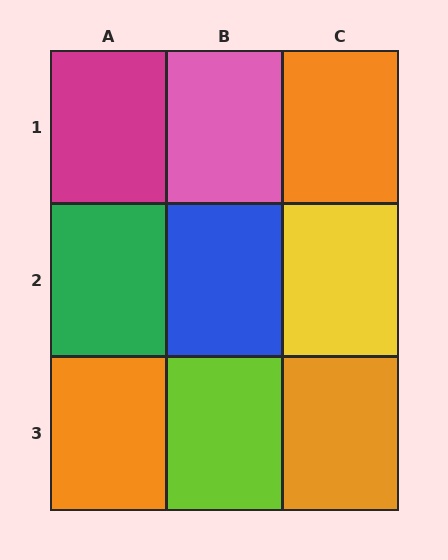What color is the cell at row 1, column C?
Orange.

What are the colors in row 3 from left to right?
Orange, lime, orange.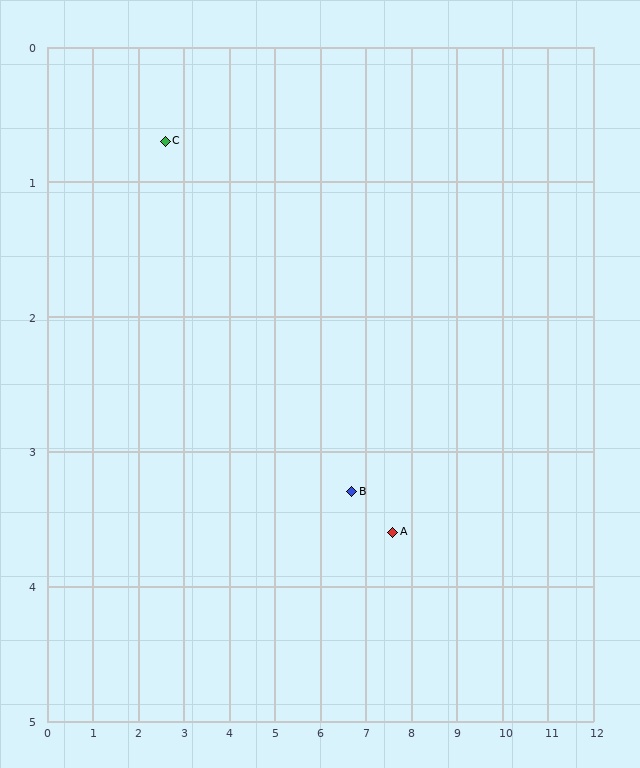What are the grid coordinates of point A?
Point A is at approximately (7.6, 3.6).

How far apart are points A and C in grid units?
Points A and C are about 5.8 grid units apart.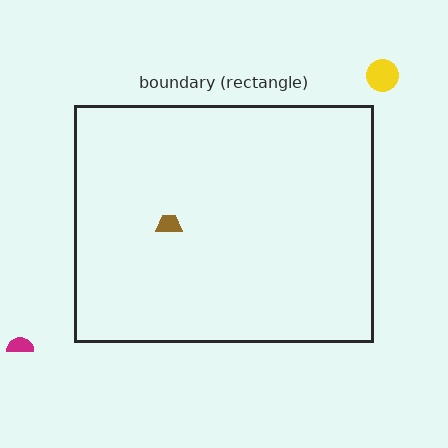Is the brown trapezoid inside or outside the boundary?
Inside.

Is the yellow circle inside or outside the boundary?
Outside.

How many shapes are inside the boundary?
1 inside, 2 outside.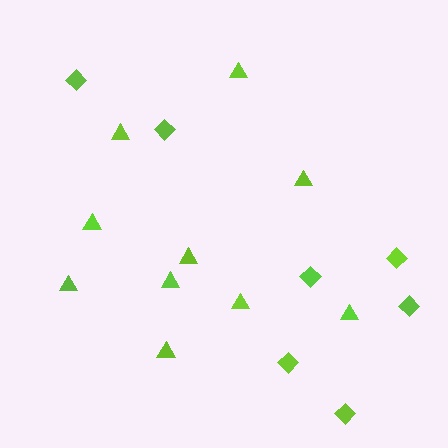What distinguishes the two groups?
There are 2 groups: one group of diamonds (7) and one group of triangles (10).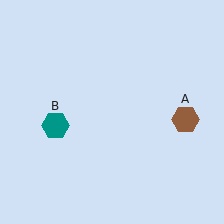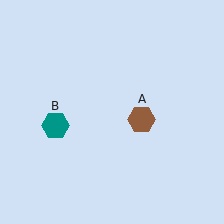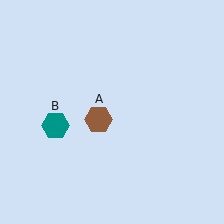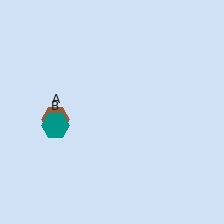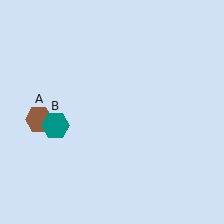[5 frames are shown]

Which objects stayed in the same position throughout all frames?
Teal hexagon (object B) remained stationary.